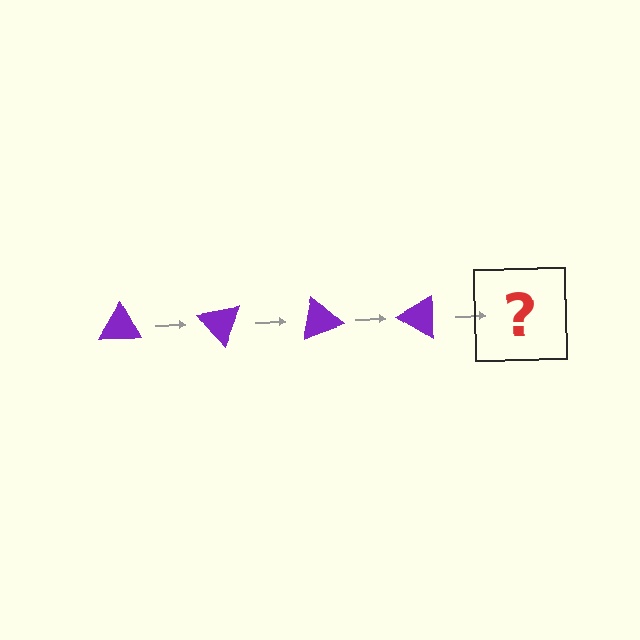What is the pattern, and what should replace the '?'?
The pattern is that the triangle rotates 50 degrees each step. The '?' should be a purple triangle rotated 200 degrees.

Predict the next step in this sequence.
The next step is a purple triangle rotated 200 degrees.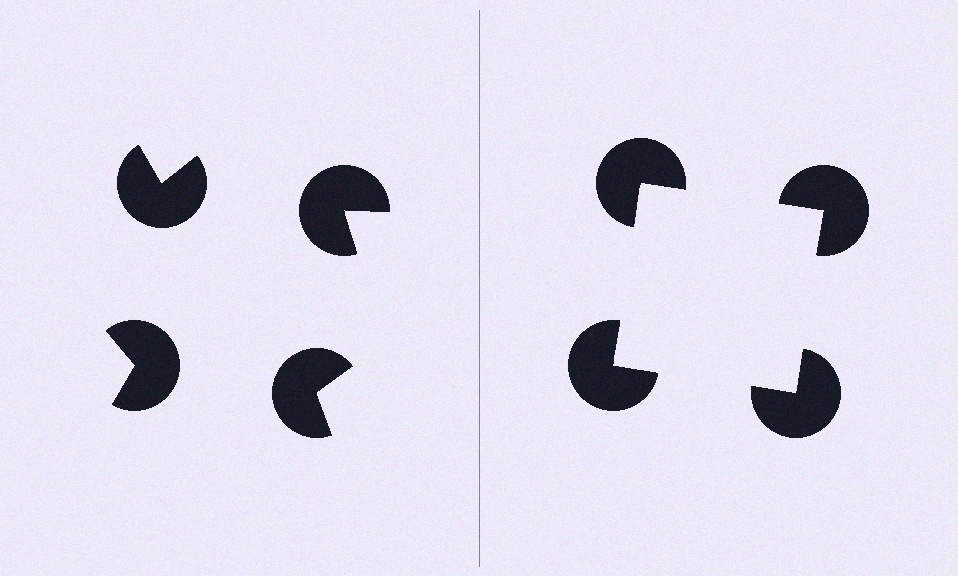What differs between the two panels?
The pac-man discs are positioned identically on both sides; only the wedge orientations differ. On the right they align to a square; on the left they are misaligned.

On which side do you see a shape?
An illusory square appears on the right side. On the left side the wedge cuts are rotated, so no coherent shape forms.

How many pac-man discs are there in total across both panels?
8 — 4 on each side.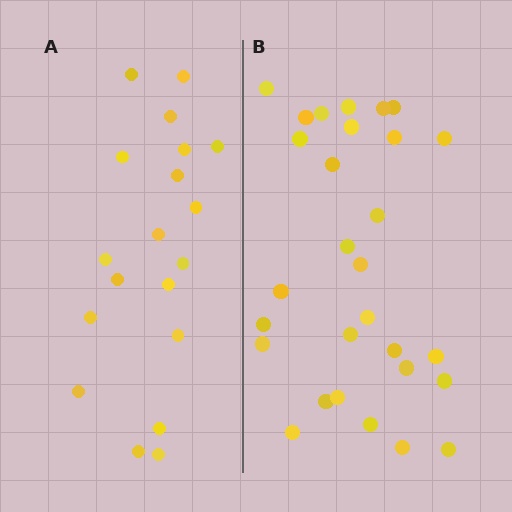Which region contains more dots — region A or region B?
Region B (the right region) has more dots.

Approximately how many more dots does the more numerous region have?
Region B has roughly 10 or so more dots than region A.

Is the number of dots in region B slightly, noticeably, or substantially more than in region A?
Region B has substantially more. The ratio is roughly 1.5 to 1.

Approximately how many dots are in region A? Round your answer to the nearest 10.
About 20 dots. (The exact count is 19, which rounds to 20.)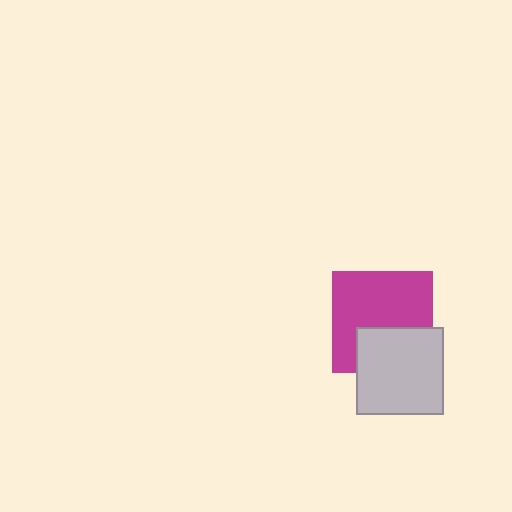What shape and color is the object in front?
The object in front is a light gray rectangle.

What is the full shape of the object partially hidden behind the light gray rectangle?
The partially hidden object is a magenta square.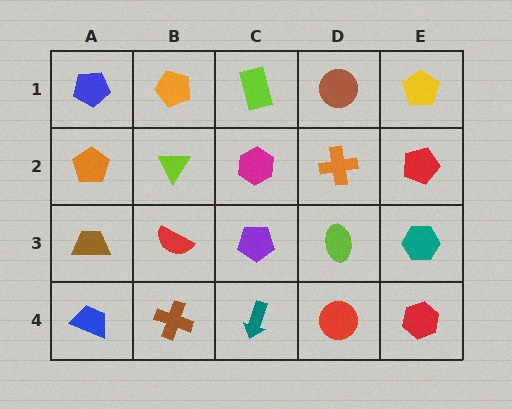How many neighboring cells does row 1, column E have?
2.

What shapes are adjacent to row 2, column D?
A brown circle (row 1, column D), a lime ellipse (row 3, column D), a magenta hexagon (row 2, column C), a red pentagon (row 2, column E).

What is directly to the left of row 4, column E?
A red circle.